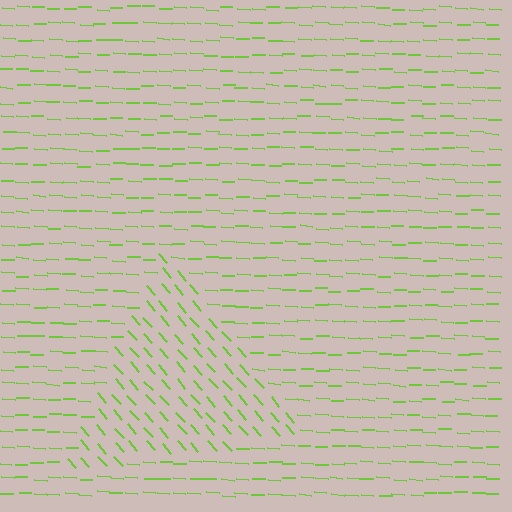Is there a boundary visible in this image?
Yes, there is a texture boundary formed by a change in line orientation.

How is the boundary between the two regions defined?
The boundary is defined purely by a change in line orientation (approximately 45 degrees difference). All lines are the same color and thickness.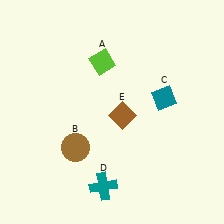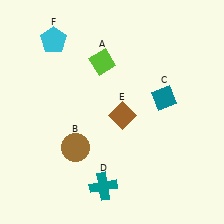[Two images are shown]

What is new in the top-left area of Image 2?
A cyan pentagon (F) was added in the top-left area of Image 2.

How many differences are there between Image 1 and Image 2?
There is 1 difference between the two images.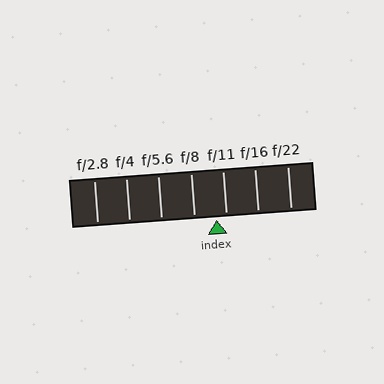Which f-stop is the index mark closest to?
The index mark is closest to f/11.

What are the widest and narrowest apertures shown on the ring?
The widest aperture shown is f/2.8 and the narrowest is f/22.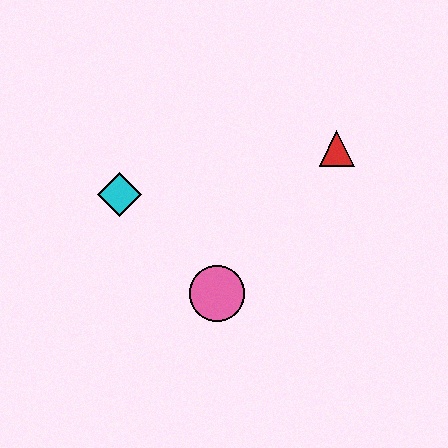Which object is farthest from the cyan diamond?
The red triangle is farthest from the cyan diamond.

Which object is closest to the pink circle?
The cyan diamond is closest to the pink circle.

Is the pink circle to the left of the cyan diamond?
No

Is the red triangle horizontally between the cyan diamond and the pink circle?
No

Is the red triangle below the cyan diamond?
No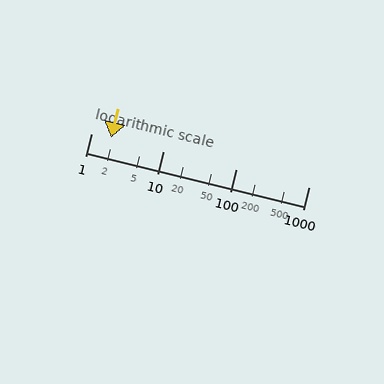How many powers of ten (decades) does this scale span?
The scale spans 3 decades, from 1 to 1000.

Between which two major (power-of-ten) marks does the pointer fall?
The pointer is between 1 and 10.